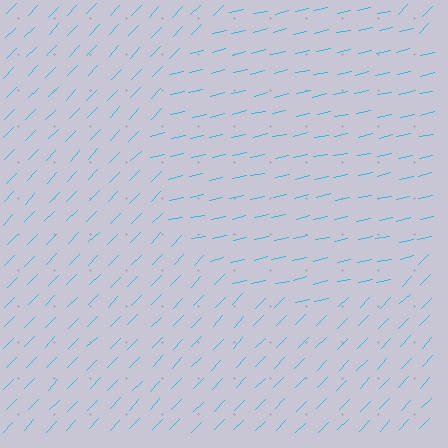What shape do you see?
I see a circle.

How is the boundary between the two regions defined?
The boundary is defined purely by a change in line orientation (approximately 33 degrees difference). All lines are the same color and thickness.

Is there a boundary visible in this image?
Yes, there is a texture boundary formed by a change in line orientation.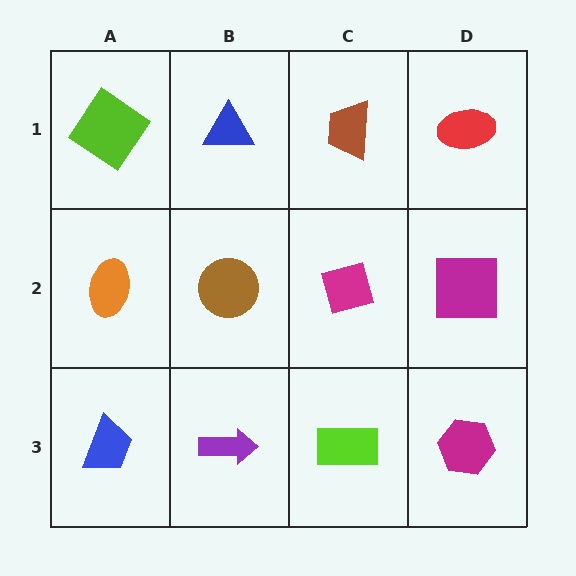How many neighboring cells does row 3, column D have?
2.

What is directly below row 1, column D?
A magenta square.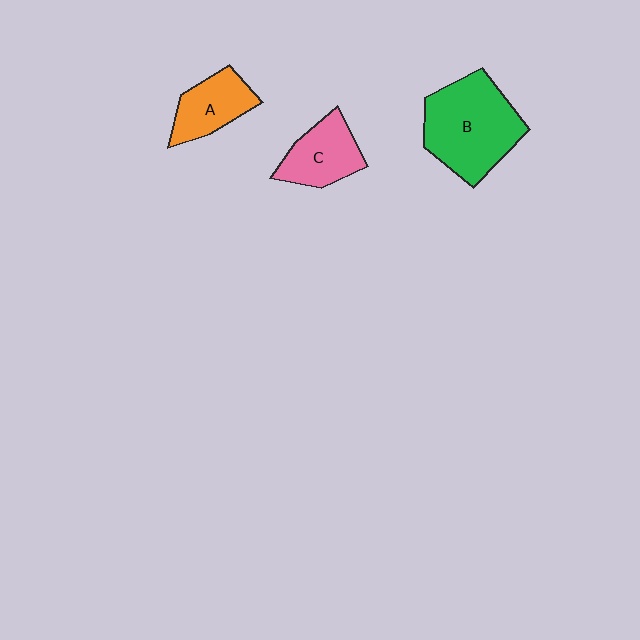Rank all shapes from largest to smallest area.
From largest to smallest: B (green), C (pink), A (orange).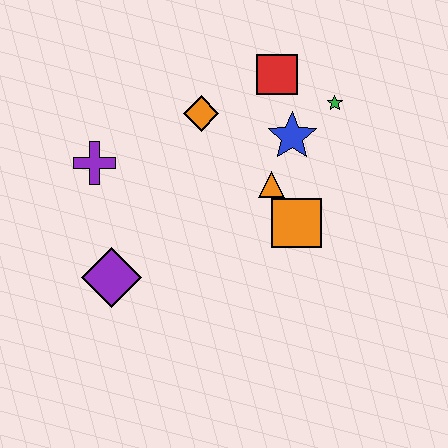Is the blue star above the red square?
No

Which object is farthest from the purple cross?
The green star is farthest from the purple cross.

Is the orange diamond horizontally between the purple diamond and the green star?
Yes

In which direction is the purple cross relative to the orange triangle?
The purple cross is to the left of the orange triangle.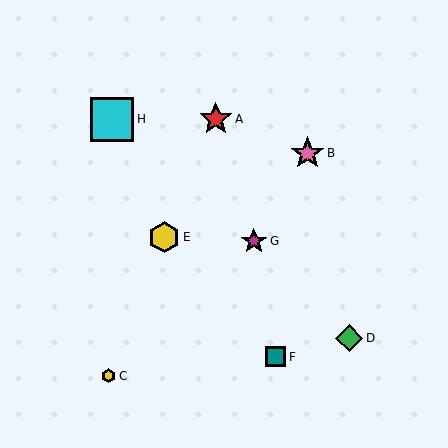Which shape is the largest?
The cyan square (labeled H) is the largest.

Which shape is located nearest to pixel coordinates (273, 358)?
The teal square (labeled F) at (276, 357) is nearest to that location.